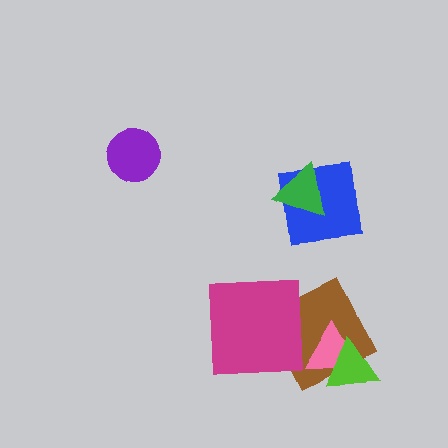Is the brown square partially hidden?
Yes, it is partially covered by another shape.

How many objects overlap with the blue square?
1 object overlaps with the blue square.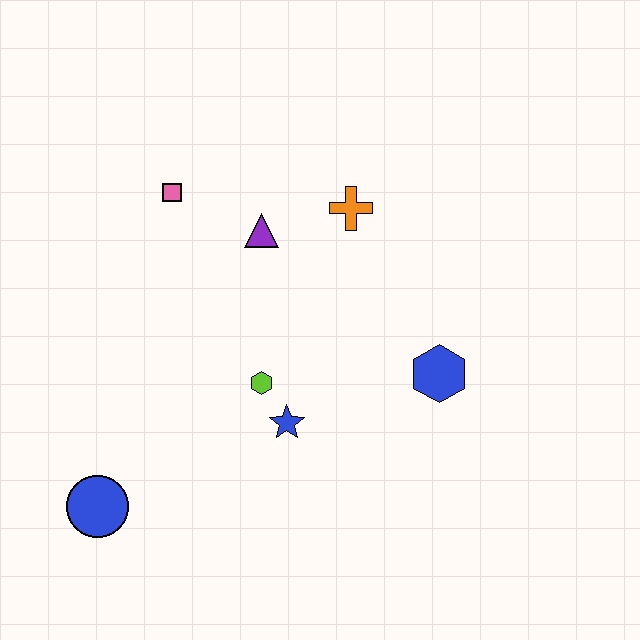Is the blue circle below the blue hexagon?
Yes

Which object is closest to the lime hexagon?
The blue star is closest to the lime hexagon.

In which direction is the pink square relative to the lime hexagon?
The pink square is above the lime hexagon.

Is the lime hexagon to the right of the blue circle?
Yes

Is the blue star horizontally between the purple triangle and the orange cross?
Yes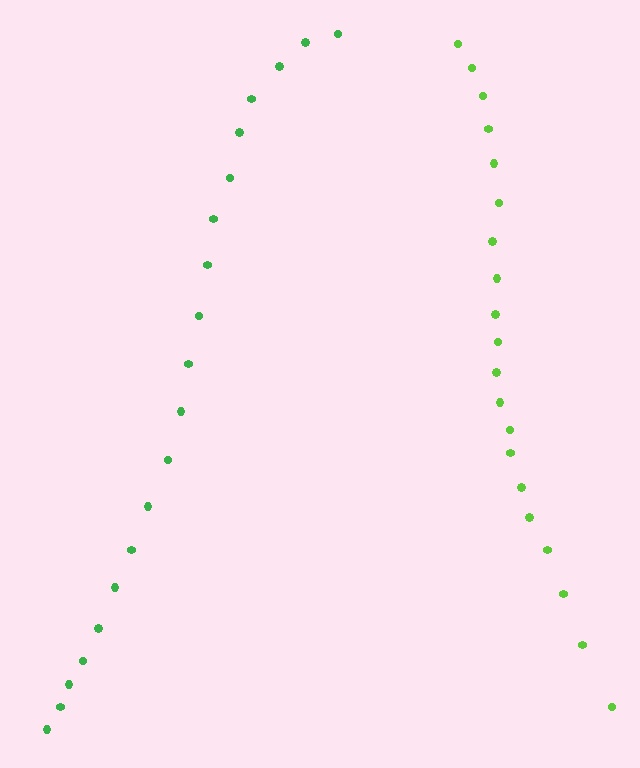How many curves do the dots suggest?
There are 2 distinct paths.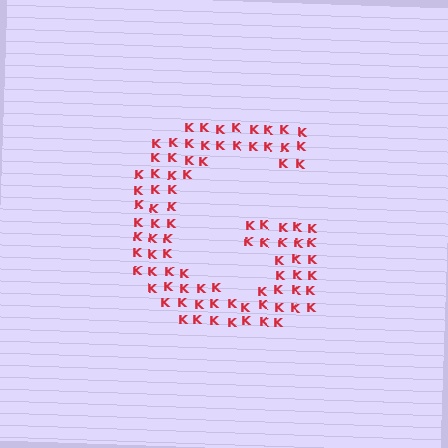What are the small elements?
The small elements are letter K's.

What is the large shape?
The large shape is the letter G.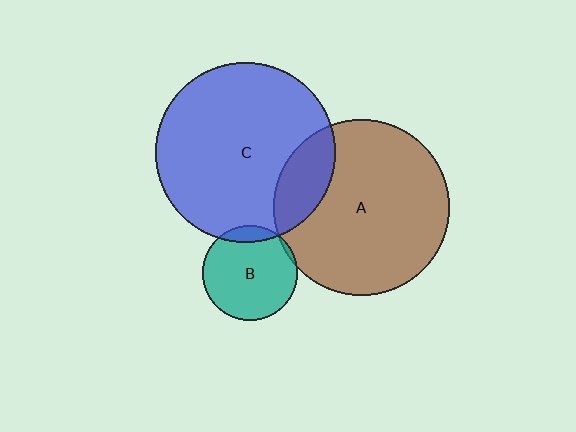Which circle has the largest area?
Circle C (blue).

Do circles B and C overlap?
Yes.